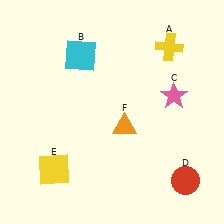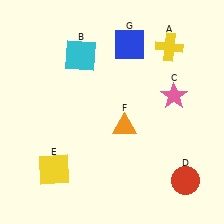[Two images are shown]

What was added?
A blue square (G) was added in Image 2.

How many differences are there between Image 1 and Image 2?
There is 1 difference between the two images.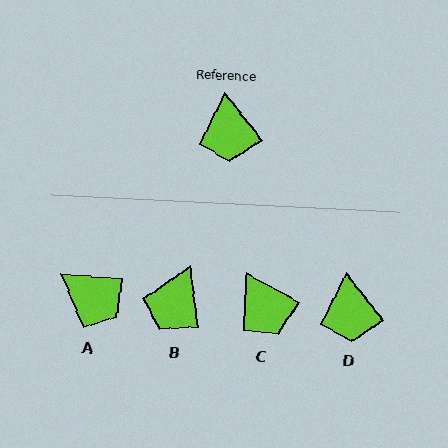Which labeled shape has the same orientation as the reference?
D.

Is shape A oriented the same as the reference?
No, it is off by about 48 degrees.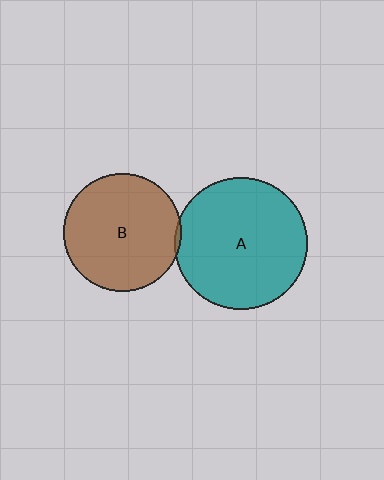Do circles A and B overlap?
Yes.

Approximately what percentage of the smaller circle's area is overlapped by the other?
Approximately 5%.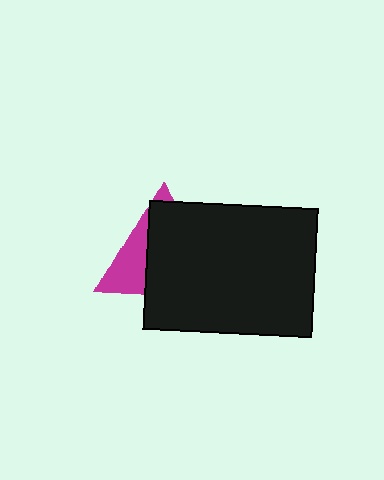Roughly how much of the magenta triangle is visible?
A small part of it is visible (roughly 34%).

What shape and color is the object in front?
The object in front is a black rectangle.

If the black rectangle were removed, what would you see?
You would see the complete magenta triangle.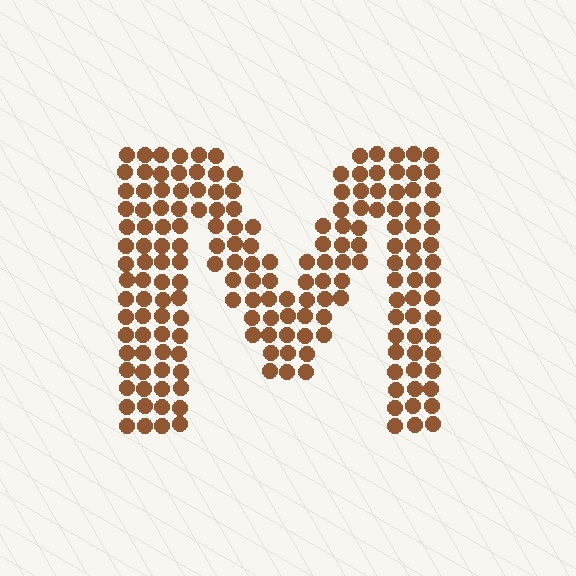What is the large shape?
The large shape is the letter M.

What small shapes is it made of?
It is made of small circles.